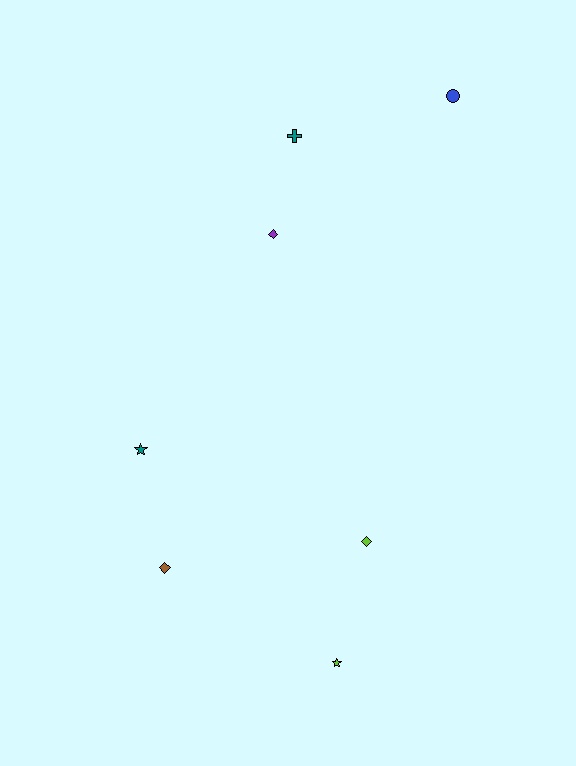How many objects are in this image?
There are 7 objects.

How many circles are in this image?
There is 1 circle.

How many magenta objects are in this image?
There are no magenta objects.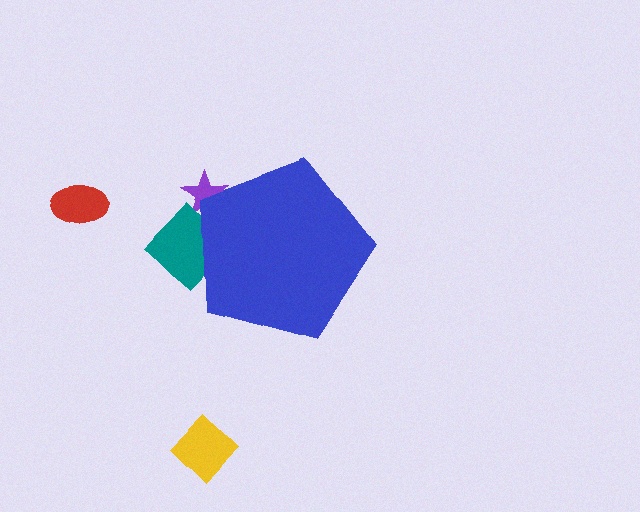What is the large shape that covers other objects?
A blue pentagon.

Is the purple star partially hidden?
Yes, the purple star is partially hidden behind the blue pentagon.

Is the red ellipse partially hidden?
No, the red ellipse is fully visible.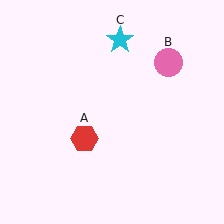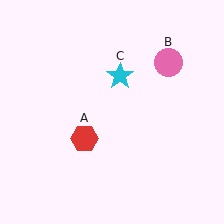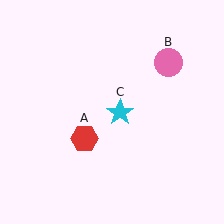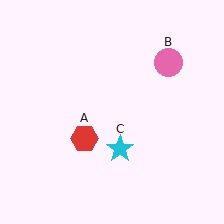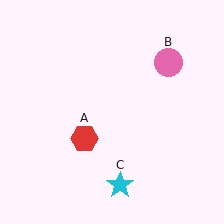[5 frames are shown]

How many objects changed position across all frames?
1 object changed position: cyan star (object C).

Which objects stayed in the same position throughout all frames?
Red hexagon (object A) and pink circle (object B) remained stationary.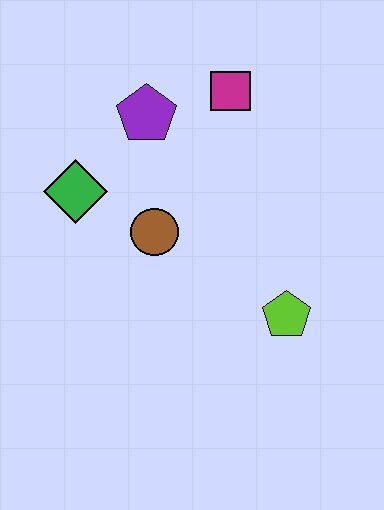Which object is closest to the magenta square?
The purple pentagon is closest to the magenta square.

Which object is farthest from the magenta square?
The lime pentagon is farthest from the magenta square.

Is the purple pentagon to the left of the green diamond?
No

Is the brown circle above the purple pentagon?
No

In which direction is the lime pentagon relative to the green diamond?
The lime pentagon is to the right of the green diamond.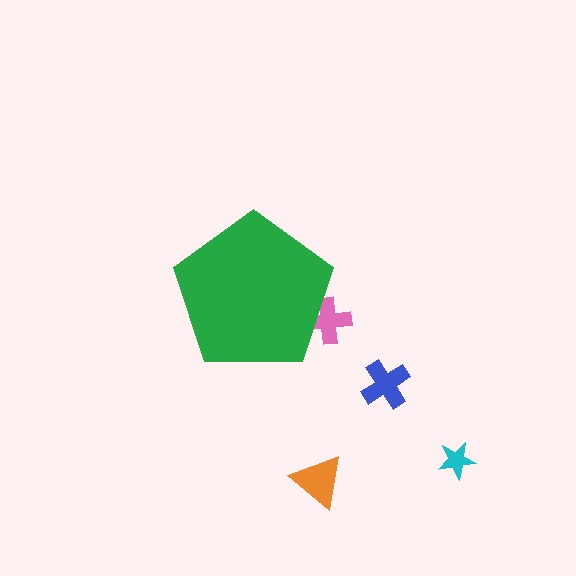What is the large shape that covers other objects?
A green pentagon.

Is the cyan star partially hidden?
No, the cyan star is fully visible.